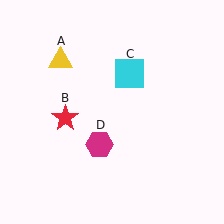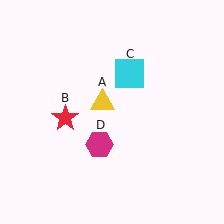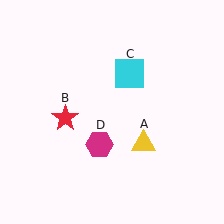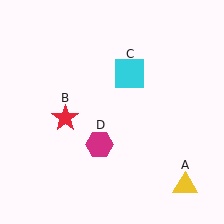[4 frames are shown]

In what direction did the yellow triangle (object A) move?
The yellow triangle (object A) moved down and to the right.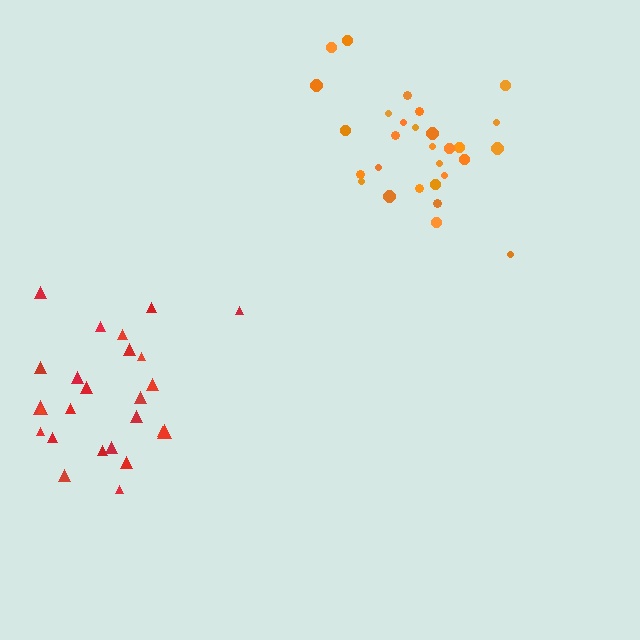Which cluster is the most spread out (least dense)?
Red.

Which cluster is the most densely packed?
Orange.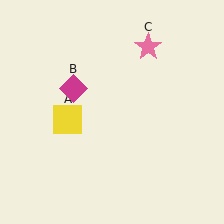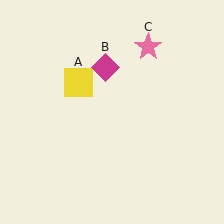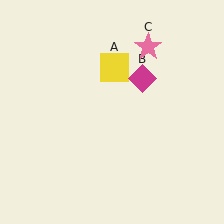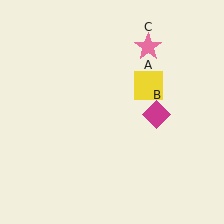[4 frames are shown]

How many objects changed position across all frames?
2 objects changed position: yellow square (object A), magenta diamond (object B).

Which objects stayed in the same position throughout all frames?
Pink star (object C) remained stationary.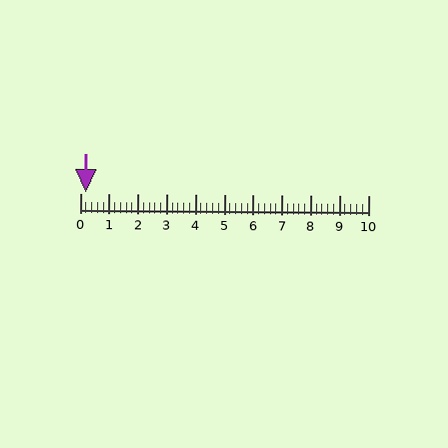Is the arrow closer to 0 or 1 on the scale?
The arrow is closer to 0.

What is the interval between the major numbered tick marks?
The major tick marks are spaced 1 units apart.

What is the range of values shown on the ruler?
The ruler shows values from 0 to 10.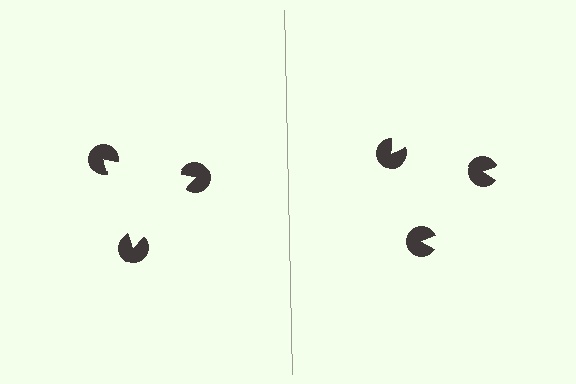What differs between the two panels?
The pac-man discs are positioned identically on both sides; only the wedge orientations differ. On the left they align to a triangle; on the right they are misaligned.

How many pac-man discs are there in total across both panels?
6 — 3 on each side.